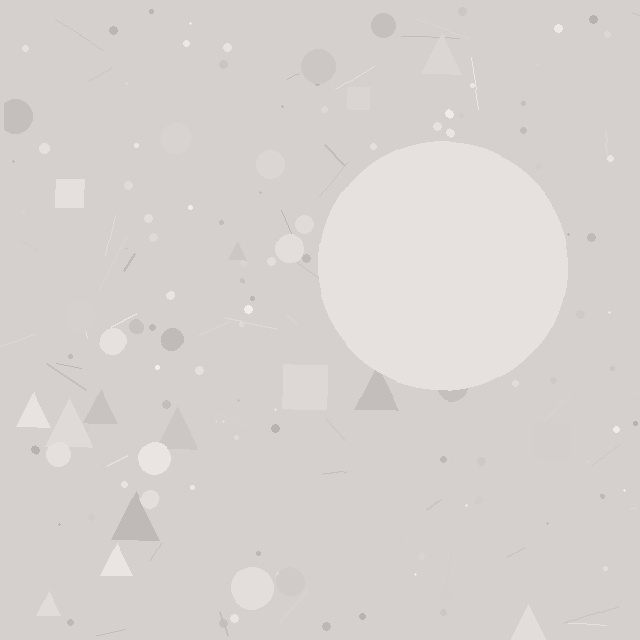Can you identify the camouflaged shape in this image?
The camouflaged shape is a circle.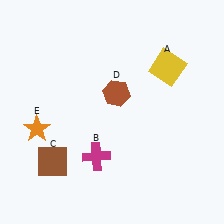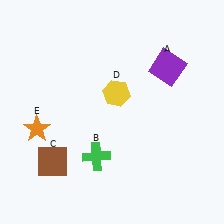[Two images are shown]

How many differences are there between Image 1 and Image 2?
There are 3 differences between the two images.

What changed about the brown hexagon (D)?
In Image 1, D is brown. In Image 2, it changed to yellow.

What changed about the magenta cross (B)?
In Image 1, B is magenta. In Image 2, it changed to green.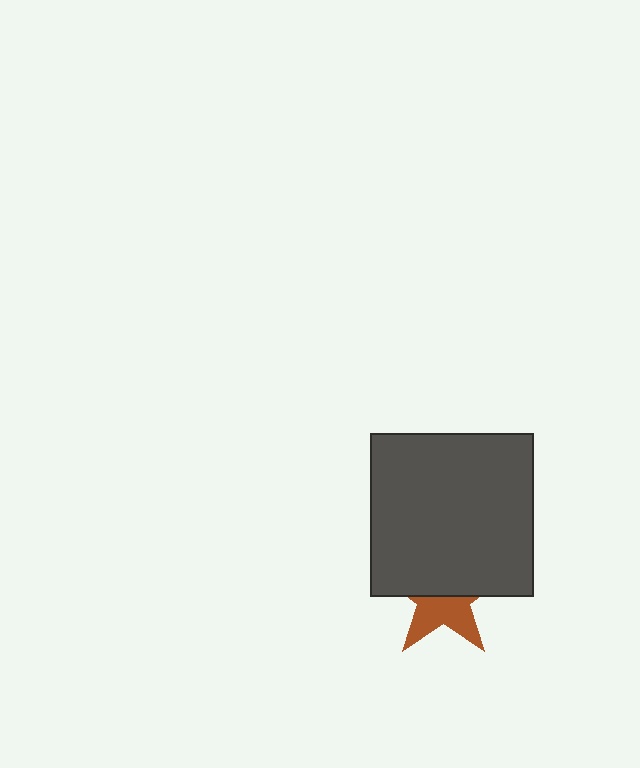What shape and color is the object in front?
The object in front is a dark gray square.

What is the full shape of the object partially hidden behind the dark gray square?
The partially hidden object is a brown star.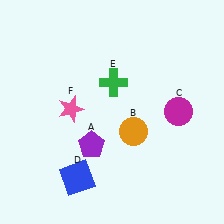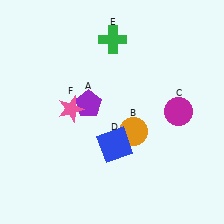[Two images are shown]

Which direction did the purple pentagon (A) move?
The purple pentagon (A) moved up.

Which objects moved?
The objects that moved are: the purple pentagon (A), the blue square (D), the green cross (E).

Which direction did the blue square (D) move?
The blue square (D) moved right.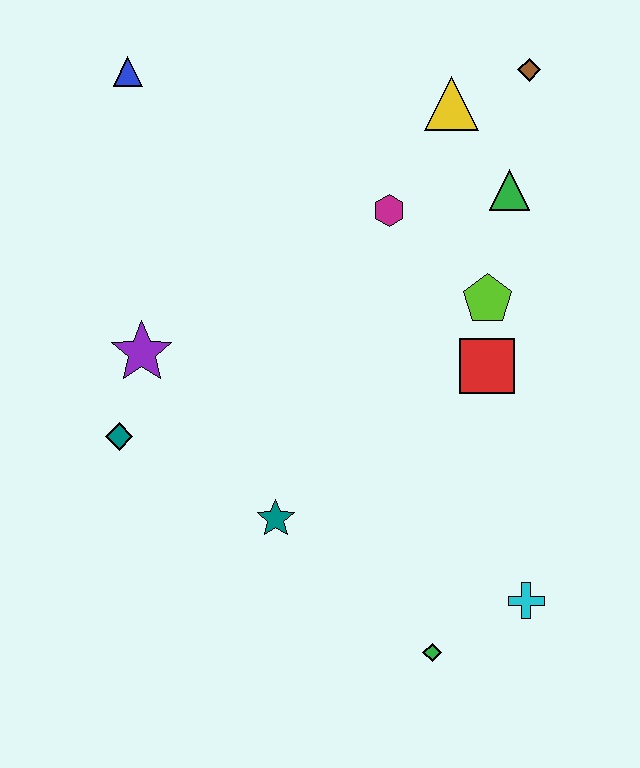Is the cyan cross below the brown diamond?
Yes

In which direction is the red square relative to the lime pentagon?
The red square is below the lime pentagon.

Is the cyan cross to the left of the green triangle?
No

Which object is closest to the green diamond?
The cyan cross is closest to the green diamond.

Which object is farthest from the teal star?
The brown diamond is farthest from the teal star.